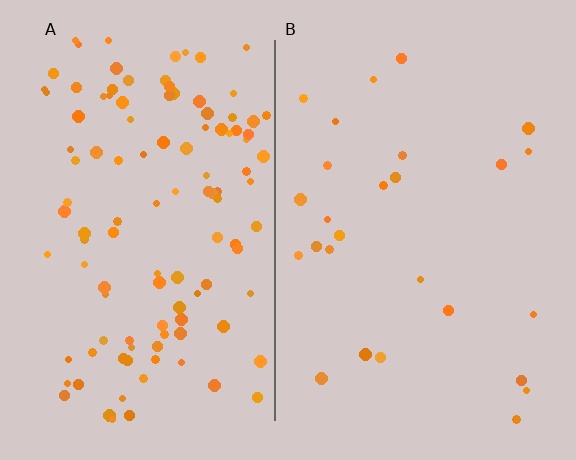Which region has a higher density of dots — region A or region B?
A (the left).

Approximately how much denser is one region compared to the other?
Approximately 4.3× — region A over region B.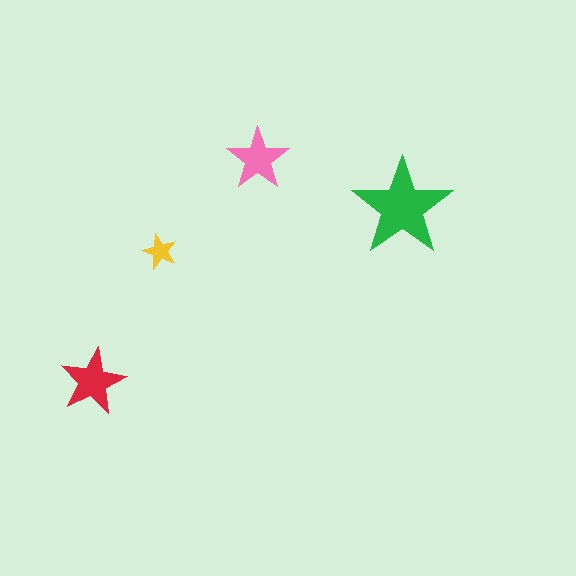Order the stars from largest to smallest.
the green one, the red one, the pink one, the yellow one.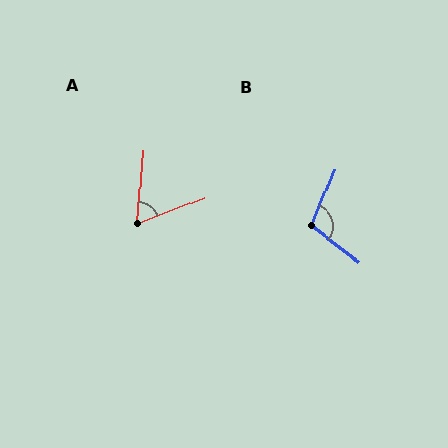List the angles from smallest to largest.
A (64°), B (106°).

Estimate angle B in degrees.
Approximately 106 degrees.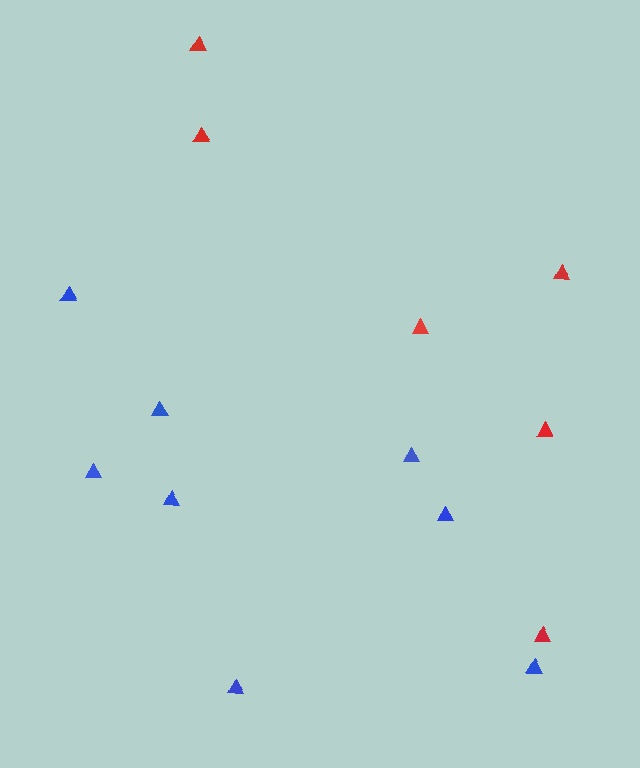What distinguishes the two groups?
There are 2 groups: one group of blue triangles (8) and one group of red triangles (6).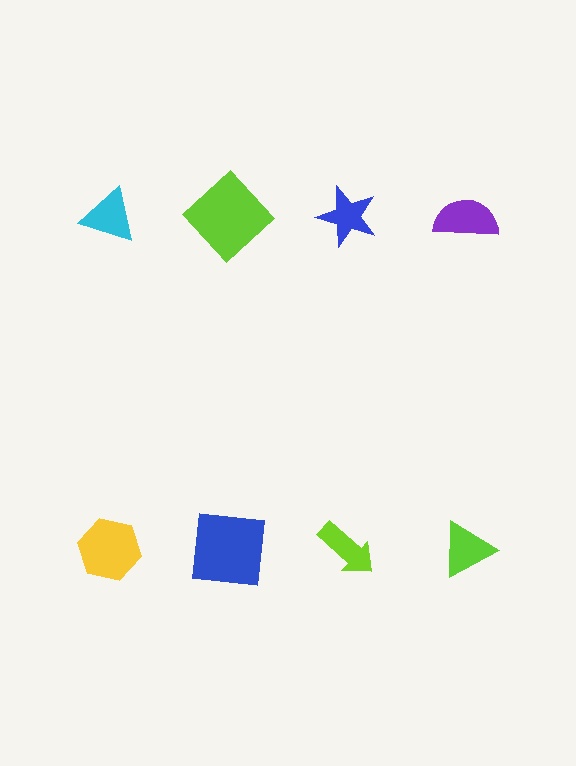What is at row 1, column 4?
A purple semicircle.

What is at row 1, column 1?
A cyan triangle.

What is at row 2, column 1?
A yellow hexagon.